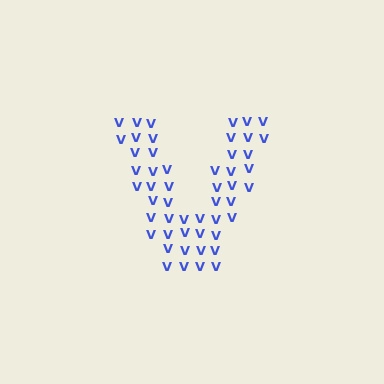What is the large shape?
The large shape is the letter V.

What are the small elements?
The small elements are letter V's.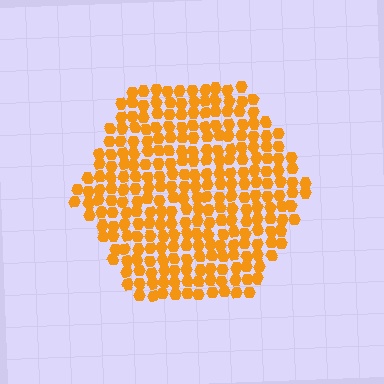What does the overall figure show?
The overall figure shows a hexagon.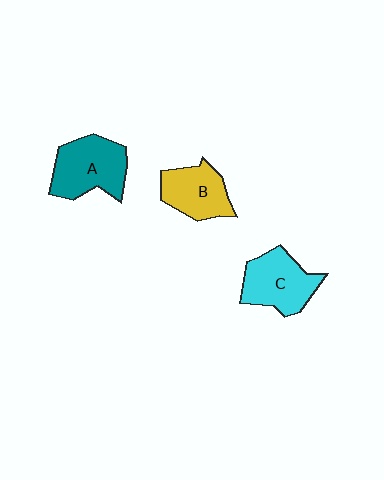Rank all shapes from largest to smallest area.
From largest to smallest: A (teal), C (cyan), B (yellow).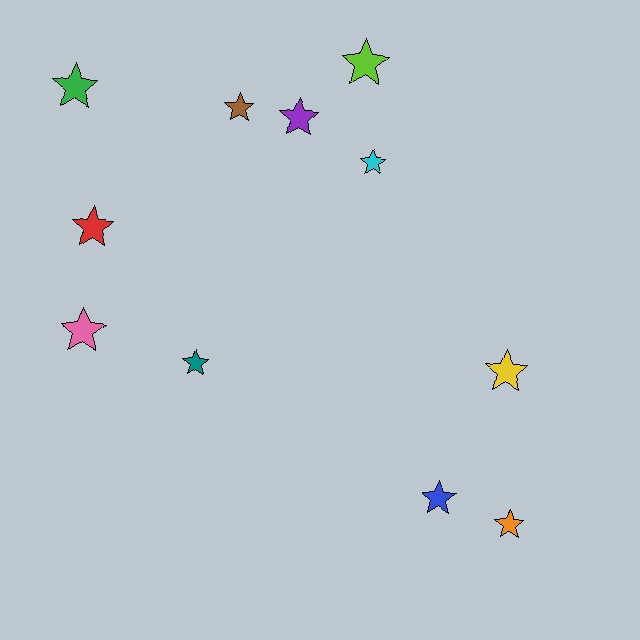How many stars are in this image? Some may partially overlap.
There are 11 stars.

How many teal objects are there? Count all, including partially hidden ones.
There is 1 teal object.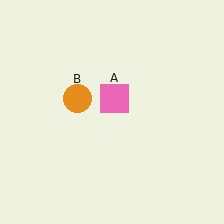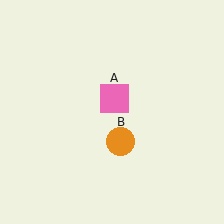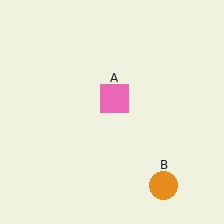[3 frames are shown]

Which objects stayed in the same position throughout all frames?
Pink square (object A) remained stationary.